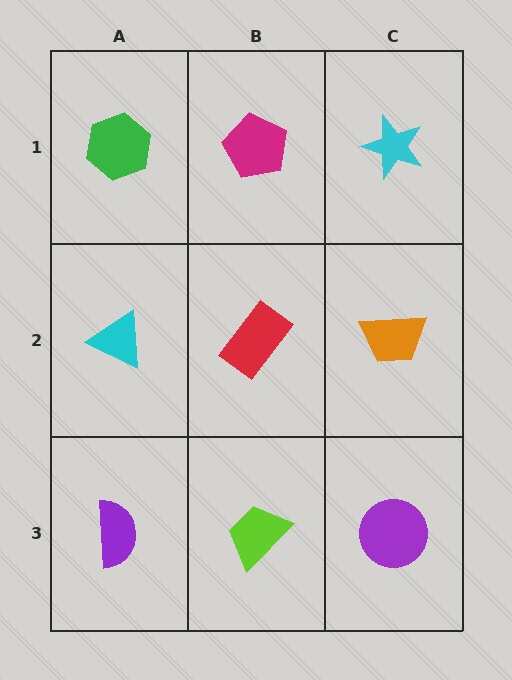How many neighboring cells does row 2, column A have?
3.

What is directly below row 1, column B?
A red rectangle.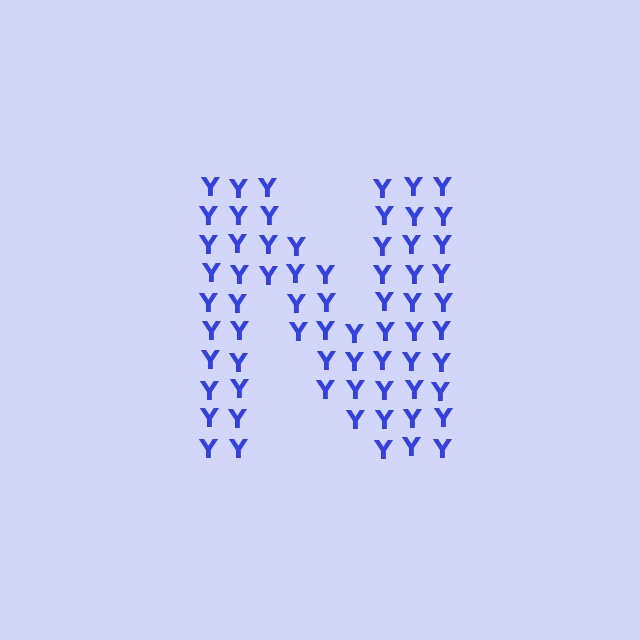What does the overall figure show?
The overall figure shows the letter N.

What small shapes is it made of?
It is made of small letter Y's.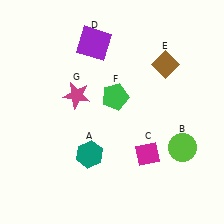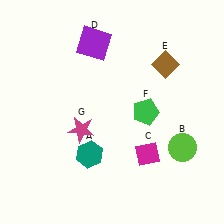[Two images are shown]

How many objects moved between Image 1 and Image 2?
2 objects moved between the two images.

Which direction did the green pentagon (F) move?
The green pentagon (F) moved right.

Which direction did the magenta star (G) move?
The magenta star (G) moved down.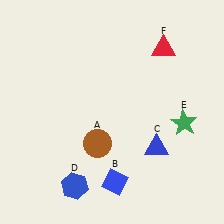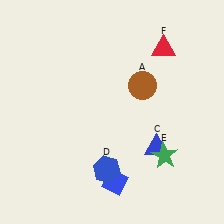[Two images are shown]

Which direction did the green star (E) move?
The green star (E) moved down.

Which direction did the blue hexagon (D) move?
The blue hexagon (D) moved right.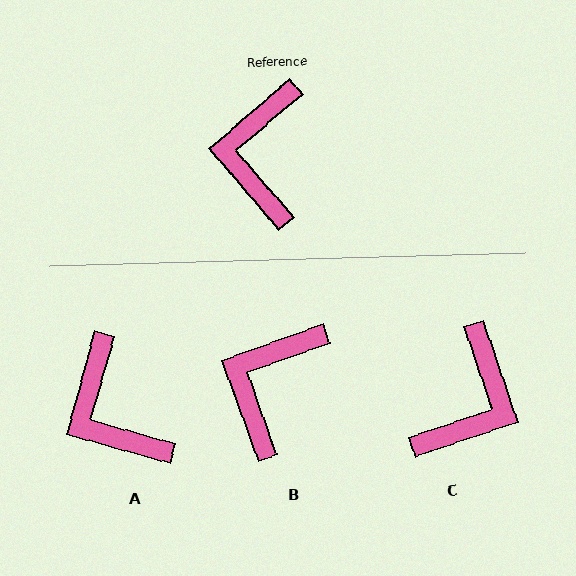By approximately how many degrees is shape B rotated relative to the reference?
Approximately 21 degrees clockwise.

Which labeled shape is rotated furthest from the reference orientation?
C, about 158 degrees away.